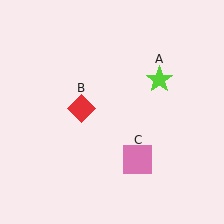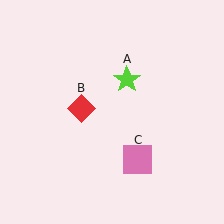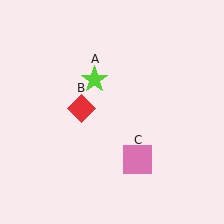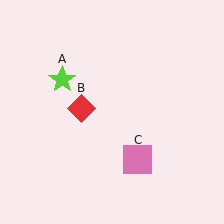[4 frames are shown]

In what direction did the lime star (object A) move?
The lime star (object A) moved left.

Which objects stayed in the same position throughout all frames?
Red diamond (object B) and pink square (object C) remained stationary.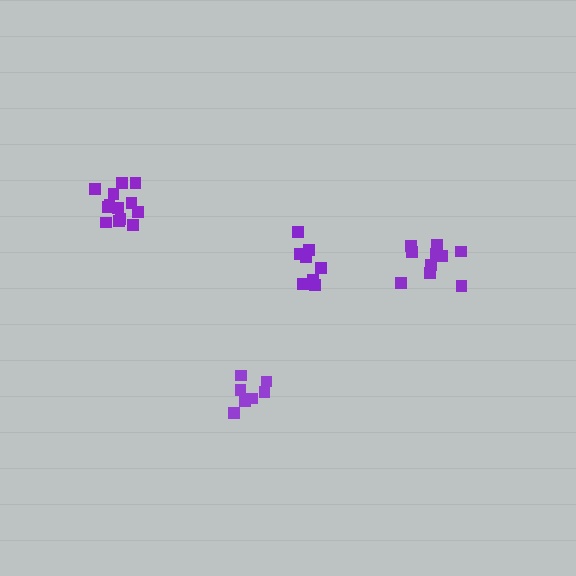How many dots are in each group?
Group 1: 13 dots, Group 2: 9 dots, Group 3: 10 dots, Group 4: 7 dots (39 total).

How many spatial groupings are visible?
There are 4 spatial groupings.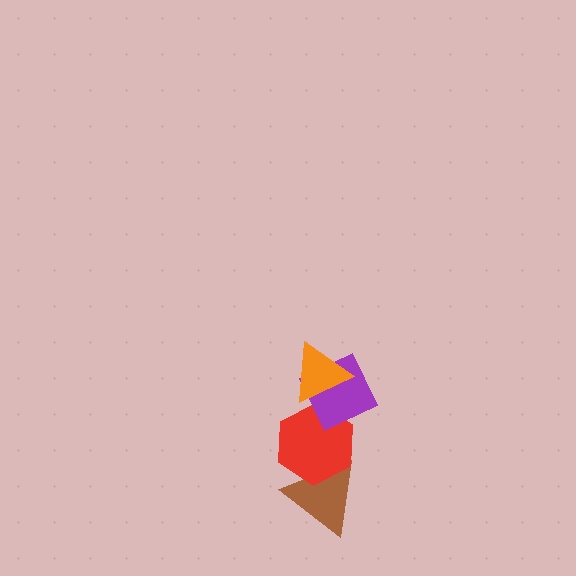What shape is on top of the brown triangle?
The red hexagon is on top of the brown triangle.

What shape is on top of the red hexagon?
The purple diamond is on top of the red hexagon.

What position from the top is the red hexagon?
The red hexagon is 3rd from the top.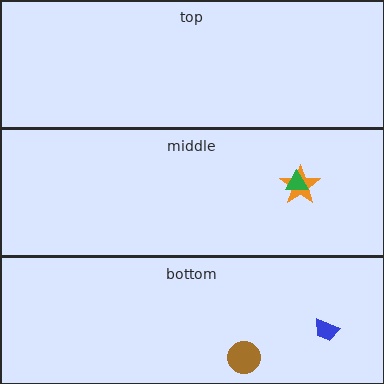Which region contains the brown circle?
The bottom region.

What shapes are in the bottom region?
The brown circle, the blue trapezoid.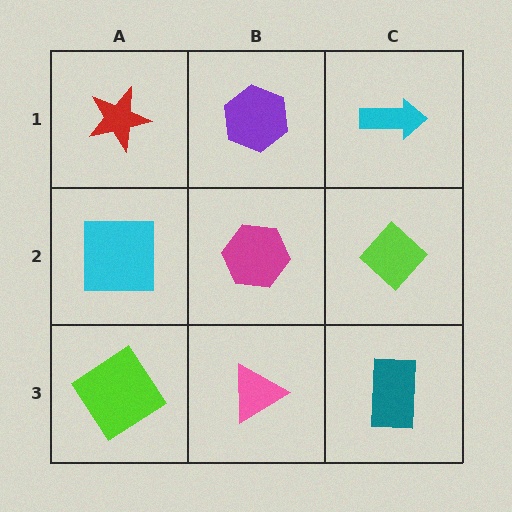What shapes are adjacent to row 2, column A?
A red star (row 1, column A), a lime diamond (row 3, column A), a magenta hexagon (row 2, column B).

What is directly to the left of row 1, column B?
A red star.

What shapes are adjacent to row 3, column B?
A magenta hexagon (row 2, column B), a lime diamond (row 3, column A), a teal rectangle (row 3, column C).